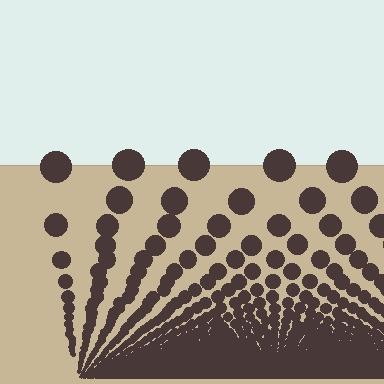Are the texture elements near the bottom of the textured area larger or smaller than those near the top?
Smaller. The gradient is inverted — elements near the bottom are smaller and denser.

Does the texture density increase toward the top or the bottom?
Density increases toward the bottom.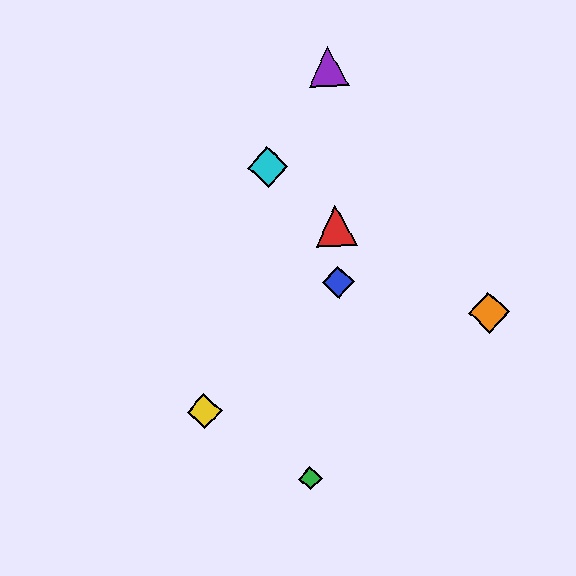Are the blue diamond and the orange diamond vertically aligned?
No, the blue diamond is at x≈338 and the orange diamond is at x≈489.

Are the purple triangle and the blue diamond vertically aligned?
Yes, both are at x≈328.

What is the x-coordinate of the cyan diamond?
The cyan diamond is at x≈268.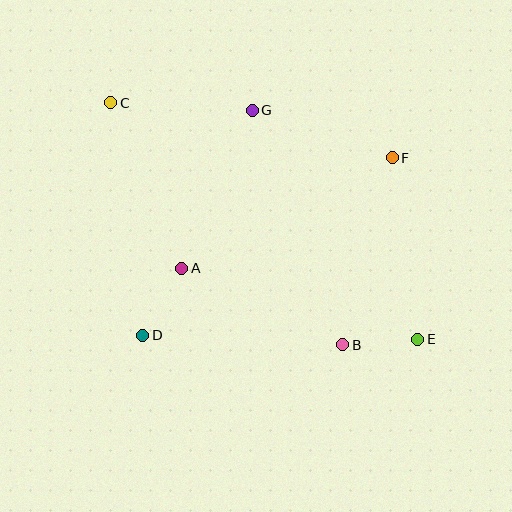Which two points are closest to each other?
Points B and E are closest to each other.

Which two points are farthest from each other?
Points C and E are farthest from each other.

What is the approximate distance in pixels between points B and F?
The distance between B and F is approximately 193 pixels.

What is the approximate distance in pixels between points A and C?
The distance between A and C is approximately 180 pixels.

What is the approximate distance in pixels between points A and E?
The distance between A and E is approximately 247 pixels.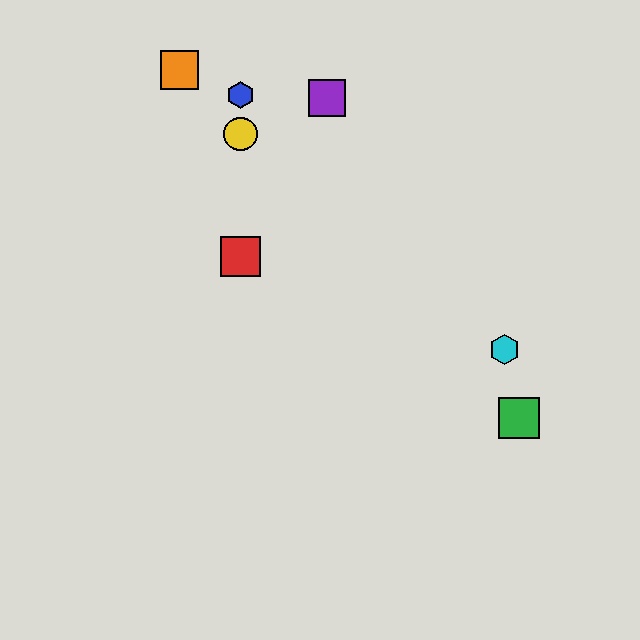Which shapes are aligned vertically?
The red square, the blue hexagon, the yellow circle are aligned vertically.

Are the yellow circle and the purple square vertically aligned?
No, the yellow circle is at x≈240 and the purple square is at x≈327.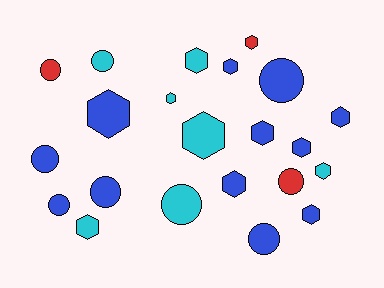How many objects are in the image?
There are 22 objects.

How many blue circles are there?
There are 5 blue circles.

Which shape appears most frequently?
Hexagon, with 13 objects.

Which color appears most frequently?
Blue, with 12 objects.